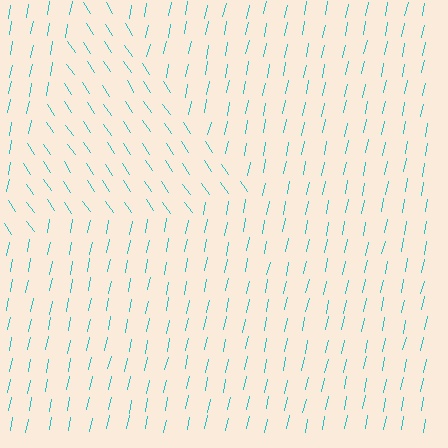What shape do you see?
I see a triangle.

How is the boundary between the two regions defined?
The boundary is defined purely by a change in line orientation (approximately 45 degrees difference). All lines are the same color and thickness.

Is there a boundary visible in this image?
Yes, there is a texture boundary formed by a change in line orientation.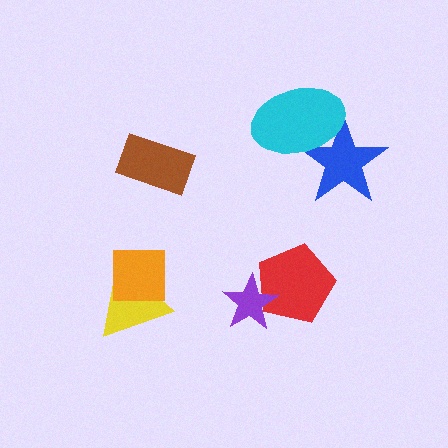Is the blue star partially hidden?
Yes, it is partially covered by another shape.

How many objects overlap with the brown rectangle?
0 objects overlap with the brown rectangle.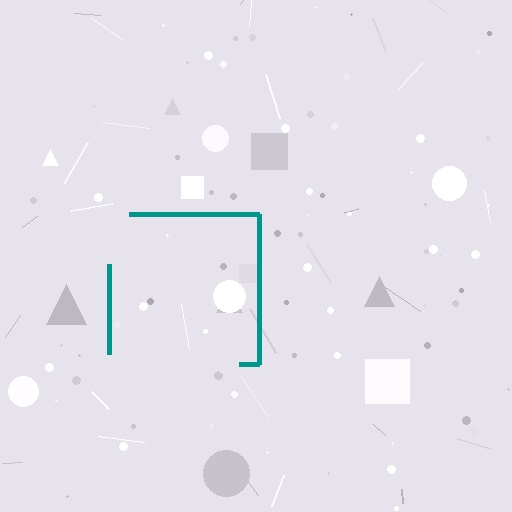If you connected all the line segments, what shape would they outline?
They would outline a square.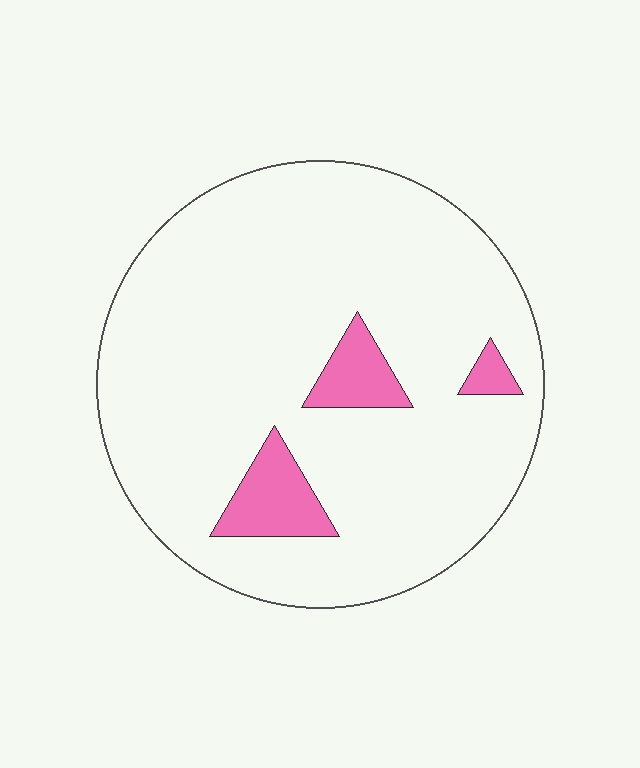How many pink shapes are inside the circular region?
3.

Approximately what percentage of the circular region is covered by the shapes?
Approximately 10%.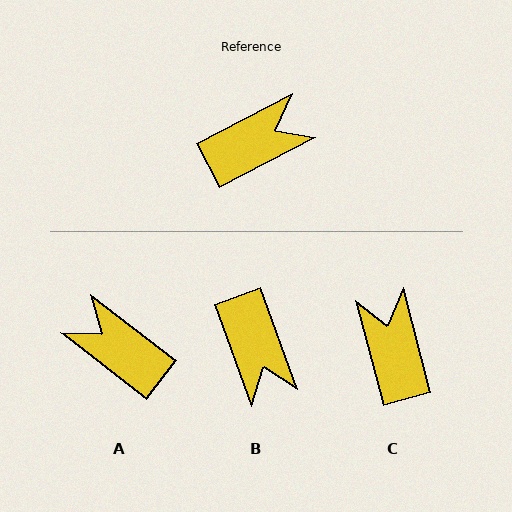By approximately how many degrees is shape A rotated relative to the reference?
Approximately 115 degrees counter-clockwise.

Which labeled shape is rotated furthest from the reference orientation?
A, about 115 degrees away.